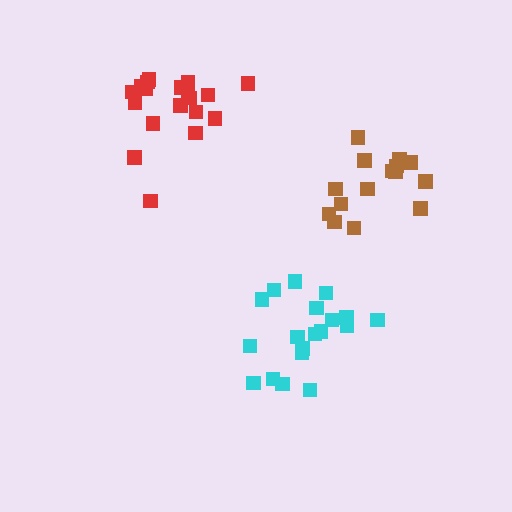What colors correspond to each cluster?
The clusters are colored: red, brown, cyan.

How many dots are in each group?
Group 1: 19 dots, Group 2: 15 dots, Group 3: 19 dots (53 total).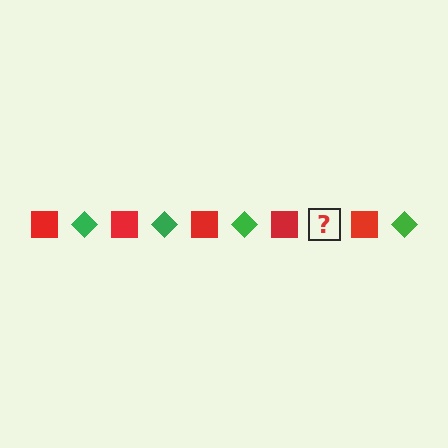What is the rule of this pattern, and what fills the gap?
The rule is that the pattern alternates between red square and green diamond. The gap should be filled with a green diamond.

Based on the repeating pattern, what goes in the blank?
The blank should be a green diamond.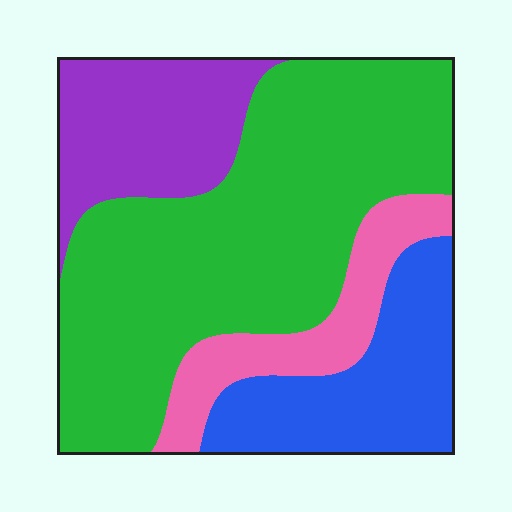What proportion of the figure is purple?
Purple covers roughly 20% of the figure.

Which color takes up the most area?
Green, at roughly 50%.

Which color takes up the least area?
Pink, at roughly 10%.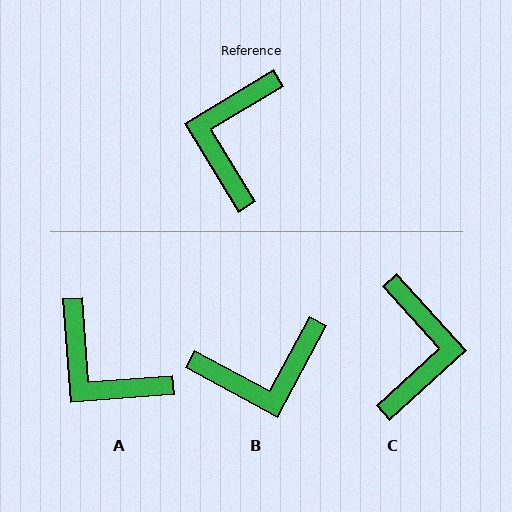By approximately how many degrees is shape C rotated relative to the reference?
Approximately 169 degrees clockwise.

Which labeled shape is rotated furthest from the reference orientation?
C, about 169 degrees away.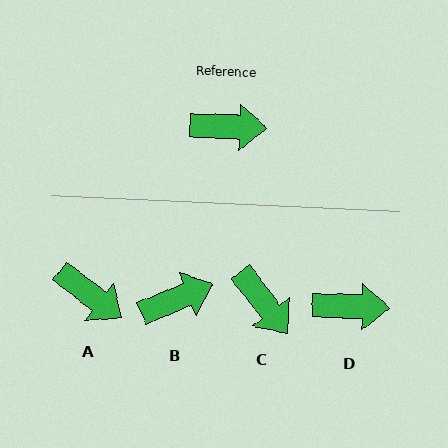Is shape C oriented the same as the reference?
No, it is off by about 50 degrees.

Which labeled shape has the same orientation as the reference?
D.